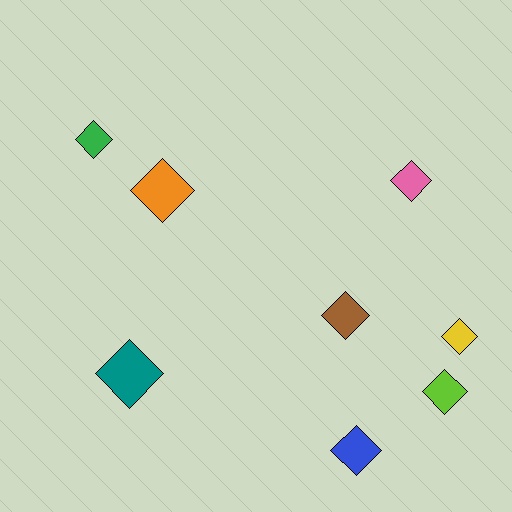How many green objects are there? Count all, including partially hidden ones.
There is 1 green object.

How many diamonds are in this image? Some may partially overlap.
There are 8 diamonds.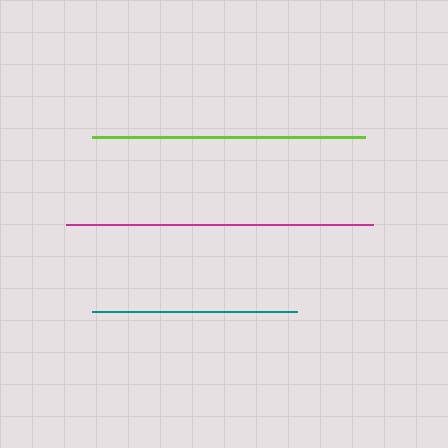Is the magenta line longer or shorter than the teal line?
The magenta line is longer than the teal line.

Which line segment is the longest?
The magenta line is the longest at approximately 308 pixels.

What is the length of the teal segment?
The teal segment is approximately 205 pixels long.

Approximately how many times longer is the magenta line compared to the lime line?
The magenta line is approximately 1.1 times the length of the lime line.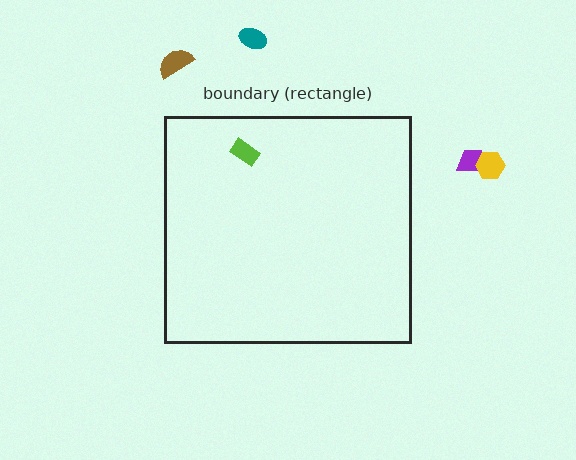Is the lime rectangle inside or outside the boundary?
Inside.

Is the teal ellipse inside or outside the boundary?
Outside.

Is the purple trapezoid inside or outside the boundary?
Outside.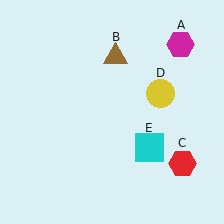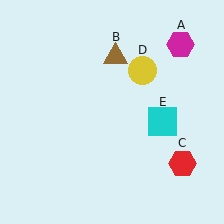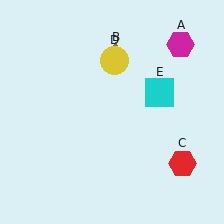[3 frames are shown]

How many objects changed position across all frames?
2 objects changed position: yellow circle (object D), cyan square (object E).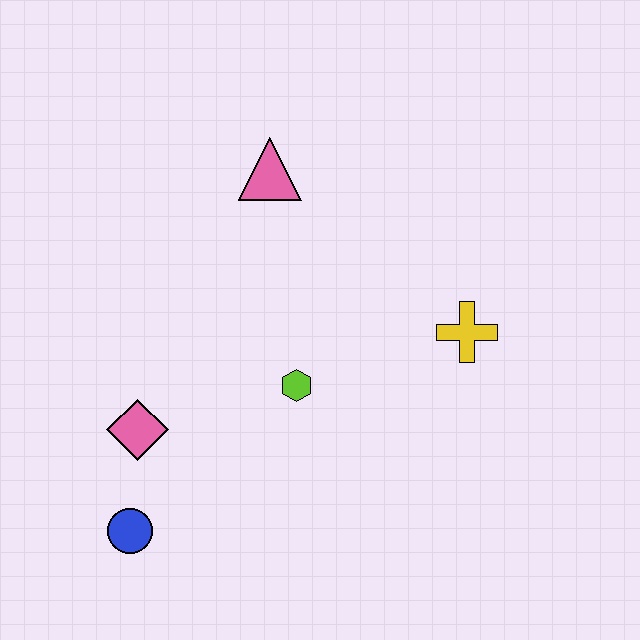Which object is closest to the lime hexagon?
The pink diamond is closest to the lime hexagon.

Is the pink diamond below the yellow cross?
Yes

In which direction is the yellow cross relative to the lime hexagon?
The yellow cross is to the right of the lime hexagon.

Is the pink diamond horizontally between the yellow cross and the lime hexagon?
No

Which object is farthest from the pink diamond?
The yellow cross is farthest from the pink diamond.